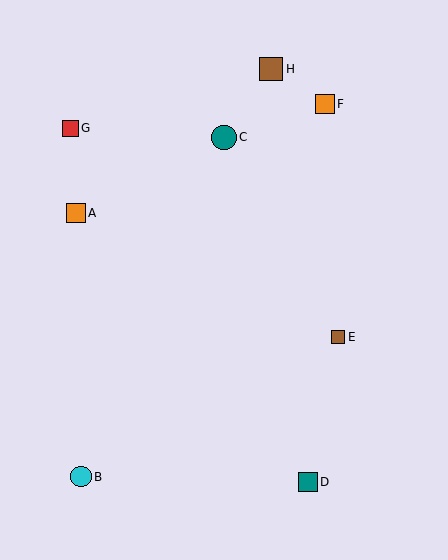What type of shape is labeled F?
Shape F is an orange square.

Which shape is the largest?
The teal circle (labeled C) is the largest.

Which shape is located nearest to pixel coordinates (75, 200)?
The orange square (labeled A) at (76, 213) is nearest to that location.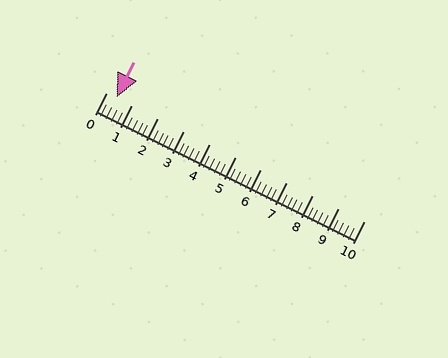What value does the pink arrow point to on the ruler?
The pink arrow points to approximately 0.4.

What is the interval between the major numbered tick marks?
The major tick marks are spaced 1 units apart.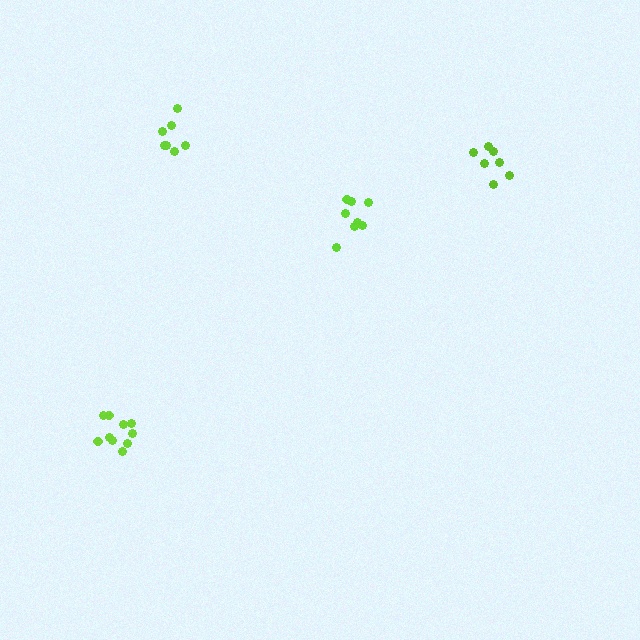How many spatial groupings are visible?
There are 4 spatial groupings.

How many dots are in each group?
Group 1: 7 dots, Group 2: 8 dots, Group 3: 7 dots, Group 4: 10 dots (32 total).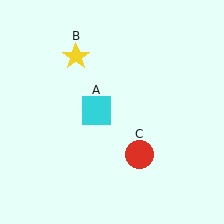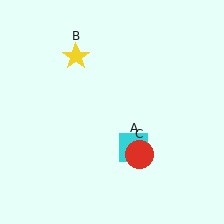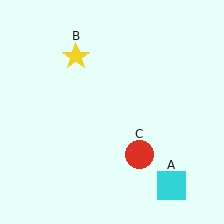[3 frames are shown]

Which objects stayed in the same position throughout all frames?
Yellow star (object B) and red circle (object C) remained stationary.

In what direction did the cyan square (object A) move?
The cyan square (object A) moved down and to the right.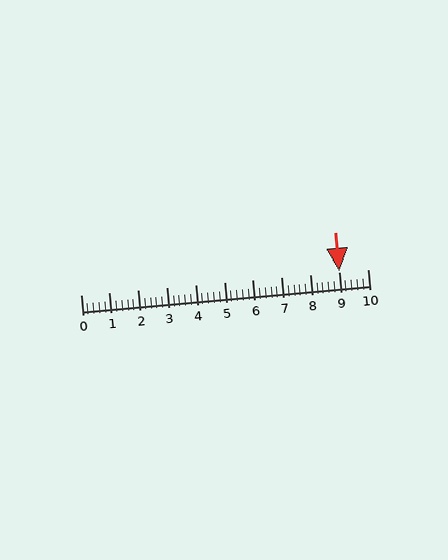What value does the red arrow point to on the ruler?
The red arrow points to approximately 9.0.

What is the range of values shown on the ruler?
The ruler shows values from 0 to 10.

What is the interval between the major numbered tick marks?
The major tick marks are spaced 1 units apart.